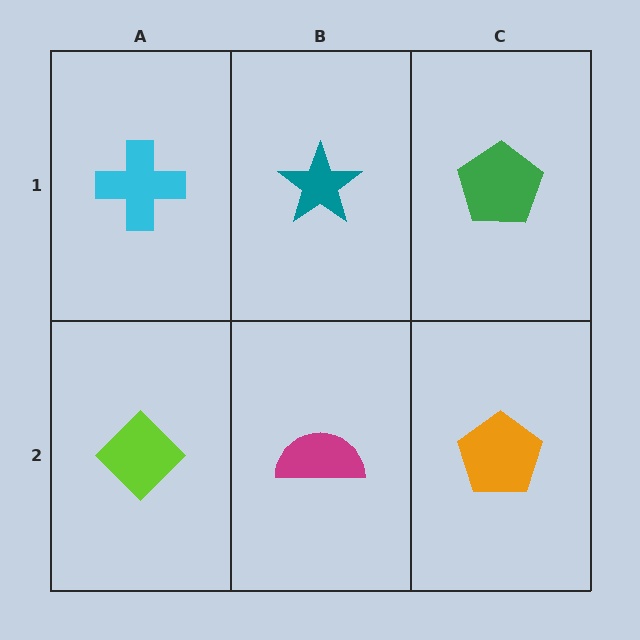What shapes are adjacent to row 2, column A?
A cyan cross (row 1, column A), a magenta semicircle (row 2, column B).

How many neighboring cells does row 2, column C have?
2.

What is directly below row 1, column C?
An orange pentagon.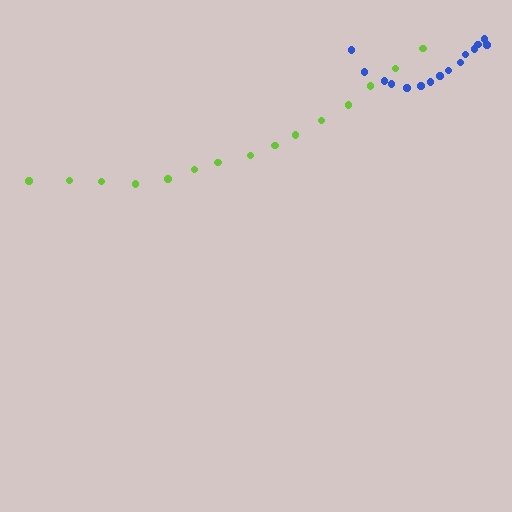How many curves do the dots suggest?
There are 2 distinct paths.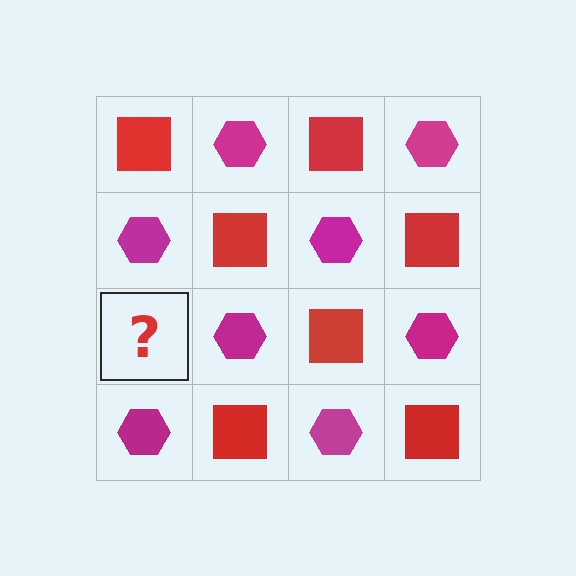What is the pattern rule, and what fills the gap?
The rule is that it alternates red square and magenta hexagon in a checkerboard pattern. The gap should be filled with a red square.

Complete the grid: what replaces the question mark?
The question mark should be replaced with a red square.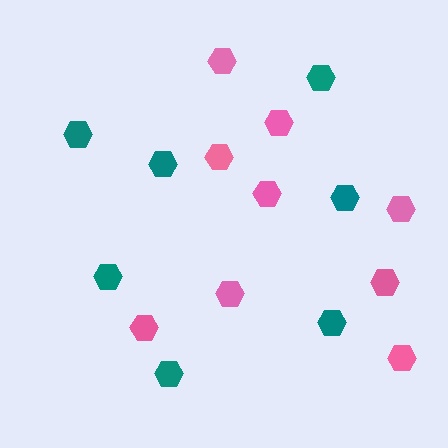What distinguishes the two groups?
There are 2 groups: one group of pink hexagons (9) and one group of teal hexagons (7).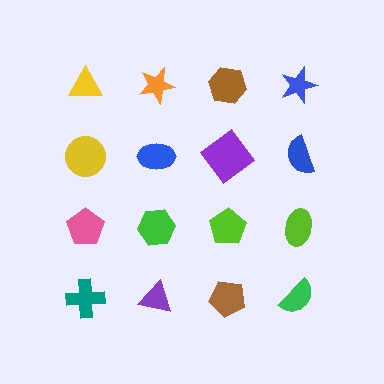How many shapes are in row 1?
4 shapes.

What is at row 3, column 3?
A lime pentagon.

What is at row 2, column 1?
A yellow circle.